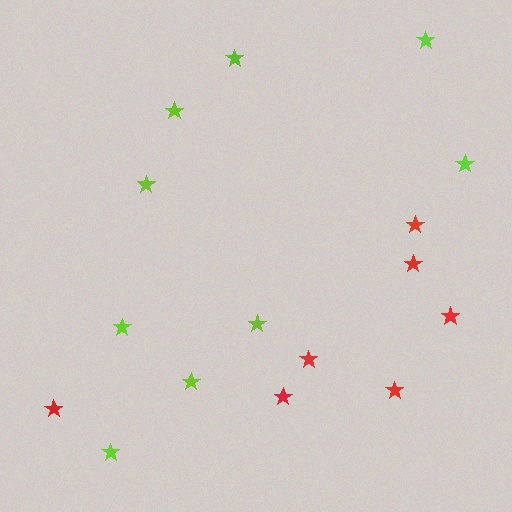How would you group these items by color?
There are 2 groups: one group of lime stars (9) and one group of red stars (7).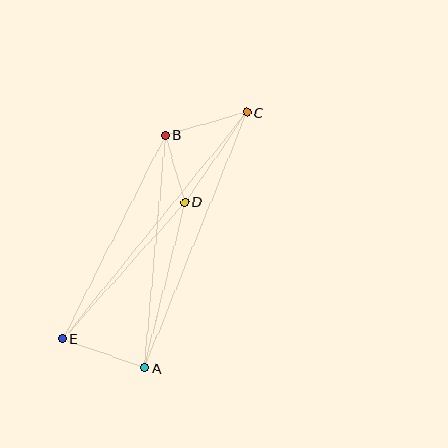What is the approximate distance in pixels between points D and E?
The distance between D and E is approximately 183 pixels.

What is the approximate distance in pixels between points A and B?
The distance between A and B is approximately 234 pixels.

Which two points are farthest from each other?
Points C and E are farthest from each other.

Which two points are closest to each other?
Points B and D are closest to each other.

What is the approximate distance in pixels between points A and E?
The distance between A and E is approximately 87 pixels.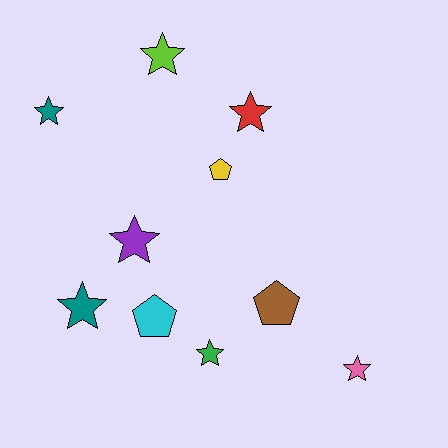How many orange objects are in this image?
There are no orange objects.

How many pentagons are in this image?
There are 3 pentagons.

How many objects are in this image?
There are 10 objects.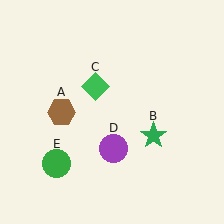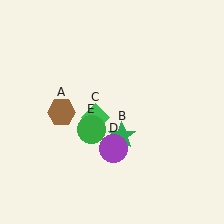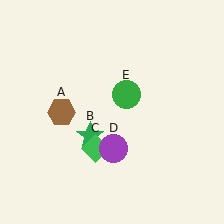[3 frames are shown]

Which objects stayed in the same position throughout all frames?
Brown hexagon (object A) and purple circle (object D) remained stationary.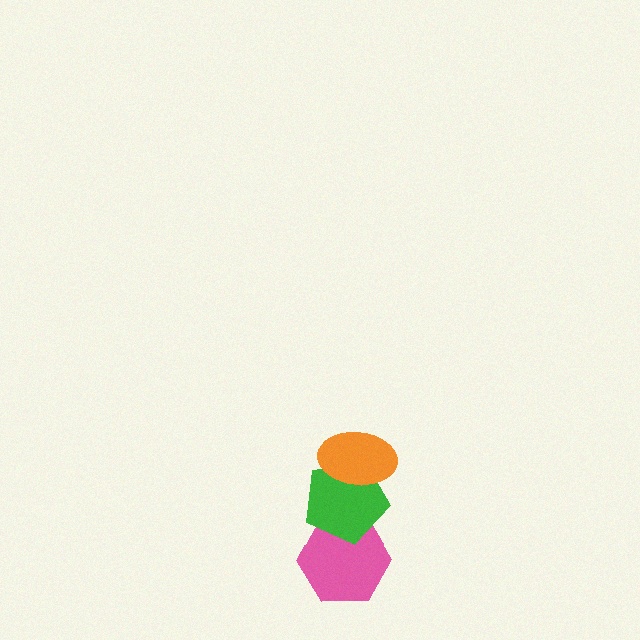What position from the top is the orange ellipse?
The orange ellipse is 1st from the top.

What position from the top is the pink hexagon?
The pink hexagon is 3rd from the top.